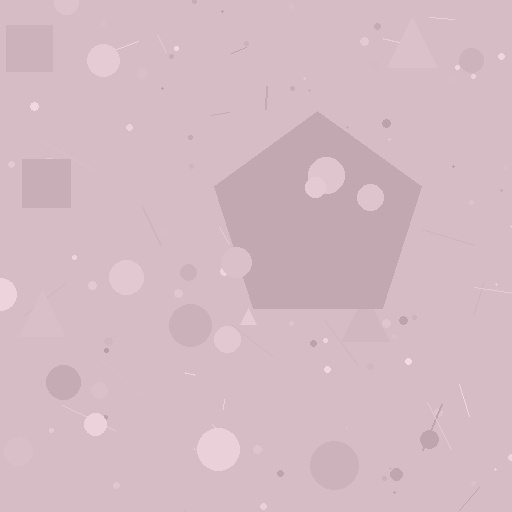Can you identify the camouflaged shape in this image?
The camouflaged shape is a pentagon.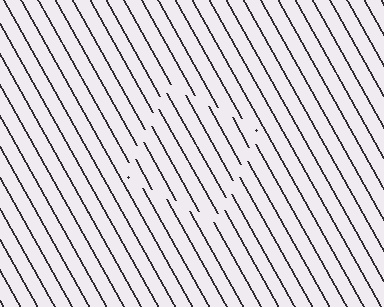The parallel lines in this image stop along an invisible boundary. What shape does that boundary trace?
An illusory square. The interior of the shape contains the same grating, shifted by half a period — the contour is defined by the phase discontinuity where line-ends from the inner and outer gratings abut.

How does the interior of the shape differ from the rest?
The interior of the shape contains the same grating, shifted by half a period — the contour is defined by the phase discontinuity where line-ends from the inner and outer gratings abut.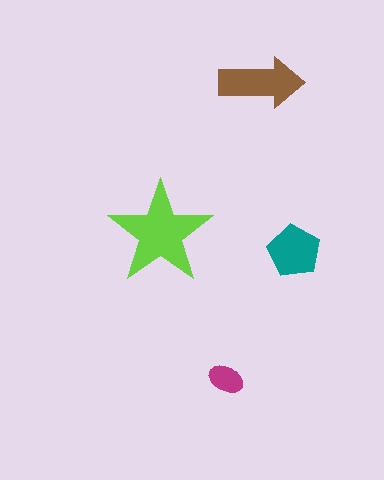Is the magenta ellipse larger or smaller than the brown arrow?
Smaller.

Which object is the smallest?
The magenta ellipse.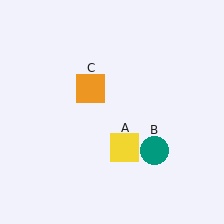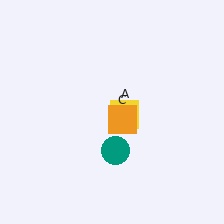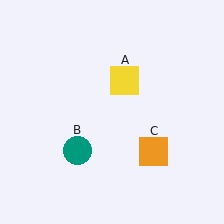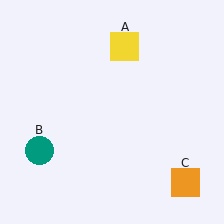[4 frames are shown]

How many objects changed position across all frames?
3 objects changed position: yellow square (object A), teal circle (object B), orange square (object C).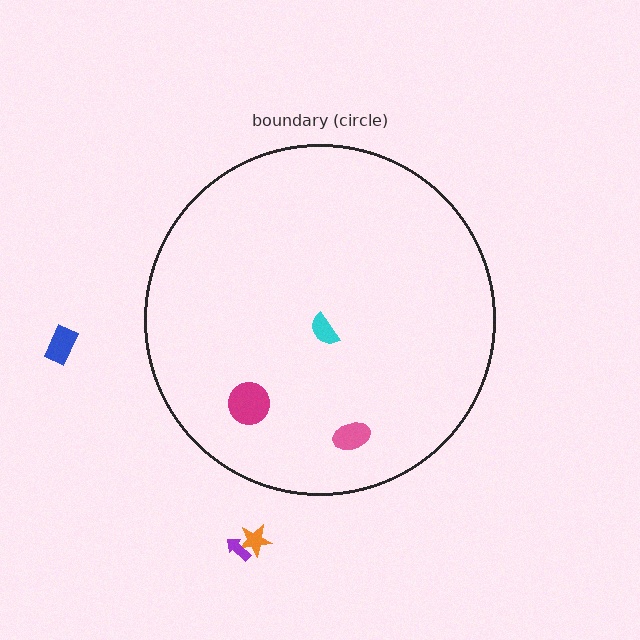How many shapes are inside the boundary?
3 inside, 3 outside.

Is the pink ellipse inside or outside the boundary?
Inside.